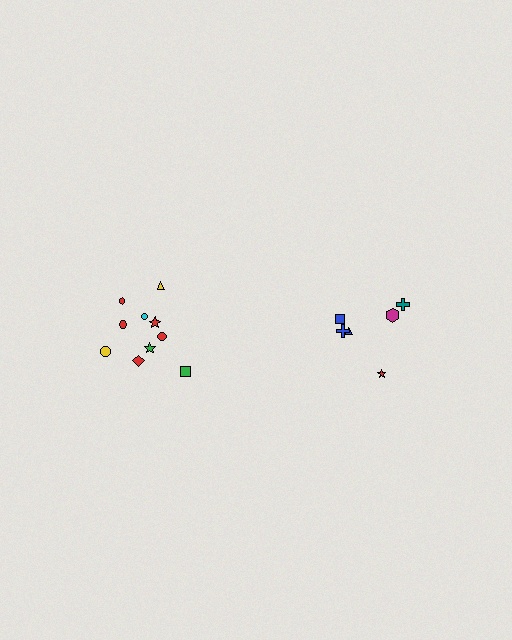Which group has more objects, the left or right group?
The left group.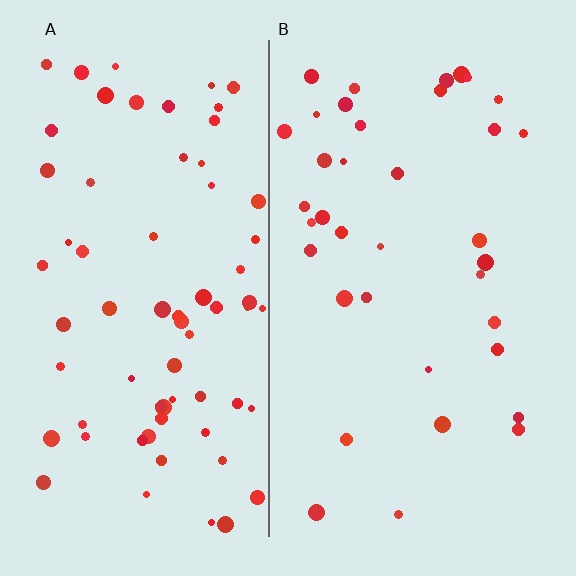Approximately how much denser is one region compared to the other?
Approximately 1.9× — region A over region B.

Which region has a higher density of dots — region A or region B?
A (the left).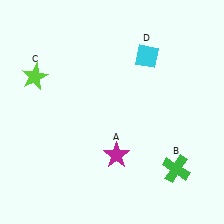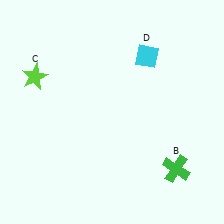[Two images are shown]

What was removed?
The magenta star (A) was removed in Image 2.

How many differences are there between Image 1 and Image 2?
There is 1 difference between the two images.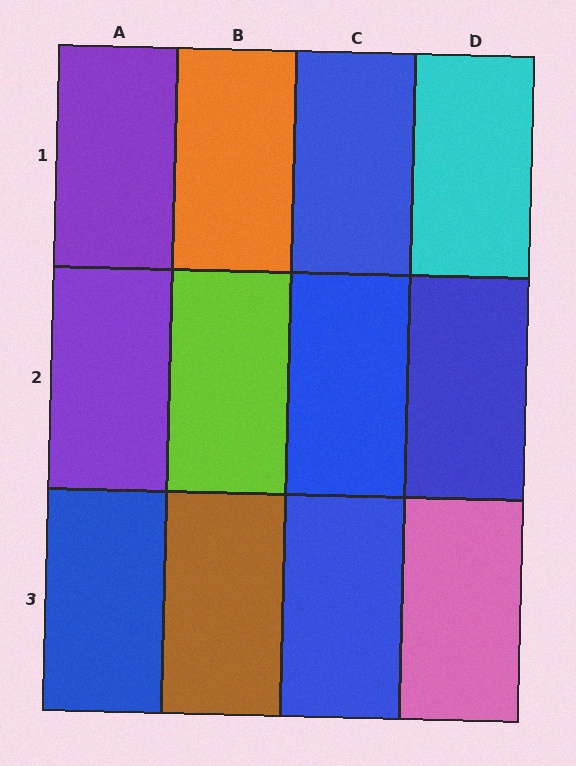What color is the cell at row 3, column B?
Brown.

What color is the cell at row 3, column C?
Blue.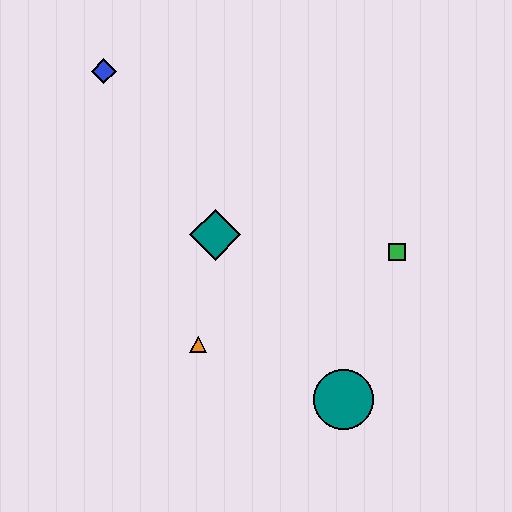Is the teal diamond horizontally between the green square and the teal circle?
No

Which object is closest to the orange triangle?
The teal diamond is closest to the orange triangle.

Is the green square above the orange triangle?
Yes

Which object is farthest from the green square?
The blue diamond is farthest from the green square.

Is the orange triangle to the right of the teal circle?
No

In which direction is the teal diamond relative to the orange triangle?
The teal diamond is above the orange triangle.